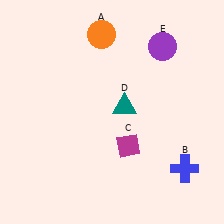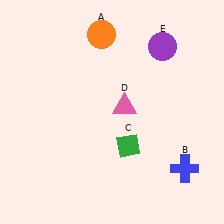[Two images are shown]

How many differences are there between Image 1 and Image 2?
There are 2 differences between the two images.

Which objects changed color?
C changed from magenta to green. D changed from teal to pink.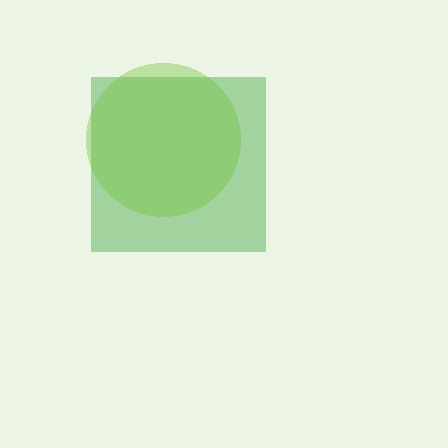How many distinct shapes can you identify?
There are 2 distinct shapes: a green square, a lime circle.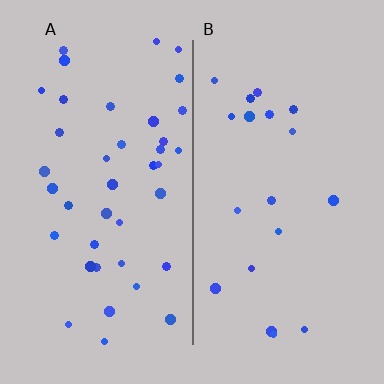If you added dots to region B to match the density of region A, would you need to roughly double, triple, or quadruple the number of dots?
Approximately double.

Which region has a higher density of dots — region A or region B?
A (the left).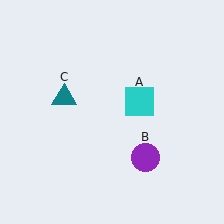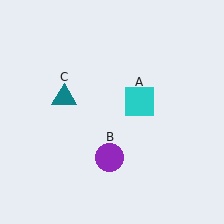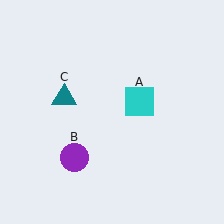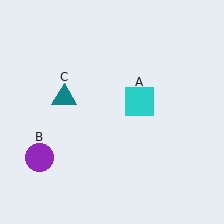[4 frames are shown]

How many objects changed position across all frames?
1 object changed position: purple circle (object B).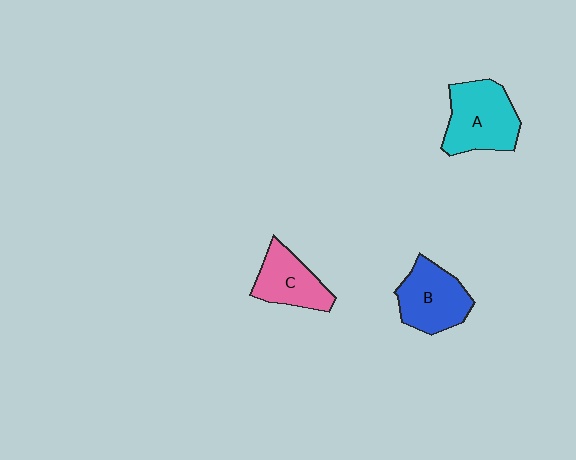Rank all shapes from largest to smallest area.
From largest to smallest: A (cyan), B (blue), C (pink).